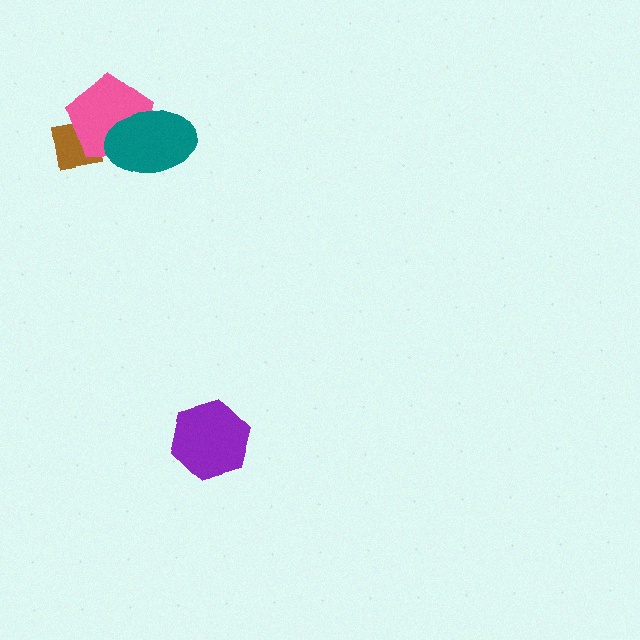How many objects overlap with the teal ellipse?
1 object overlaps with the teal ellipse.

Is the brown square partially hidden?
Yes, it is partially covered by another shape.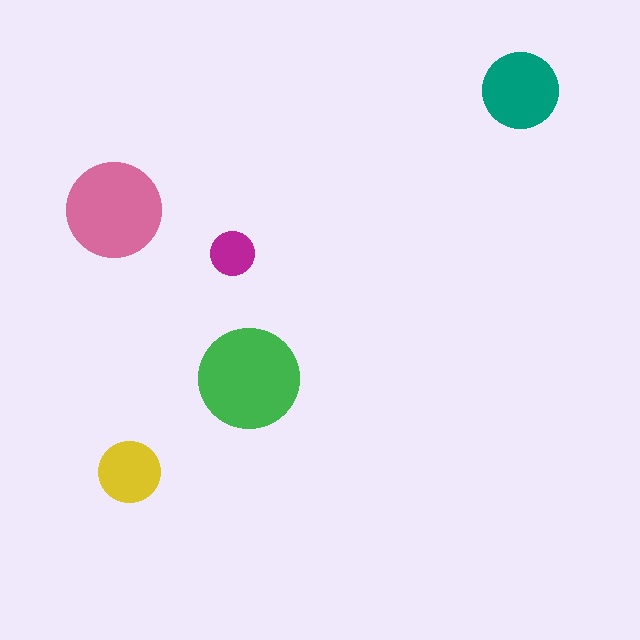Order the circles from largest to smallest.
the green one, the pink one, the teal one, the yellow one, the magenta one.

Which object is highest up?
The teal circle is topmost.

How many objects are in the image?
There are 5 objects in the image.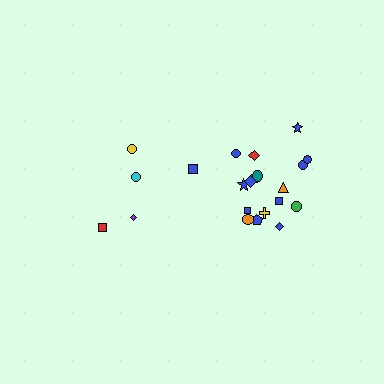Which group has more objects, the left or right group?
The right group.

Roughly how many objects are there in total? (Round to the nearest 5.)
Roughly 20 objects in total.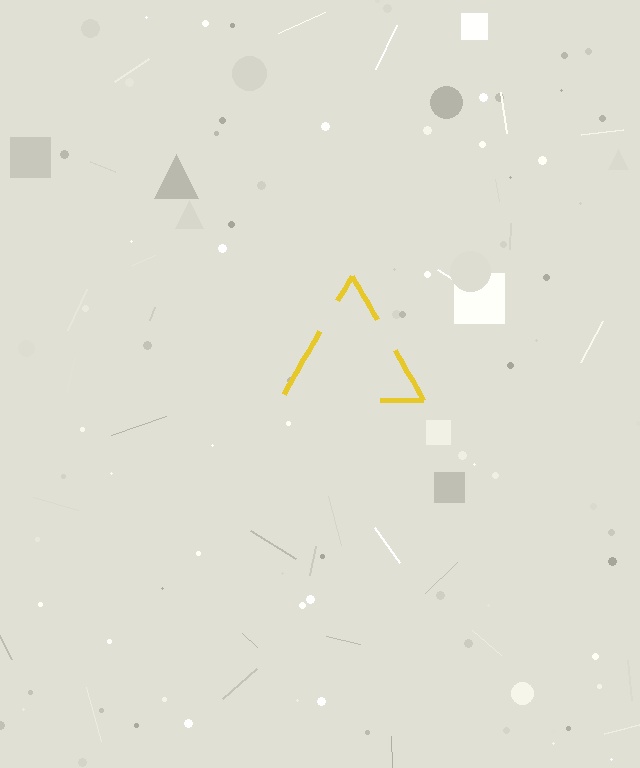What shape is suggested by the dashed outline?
The dashed outline suggests a triangle.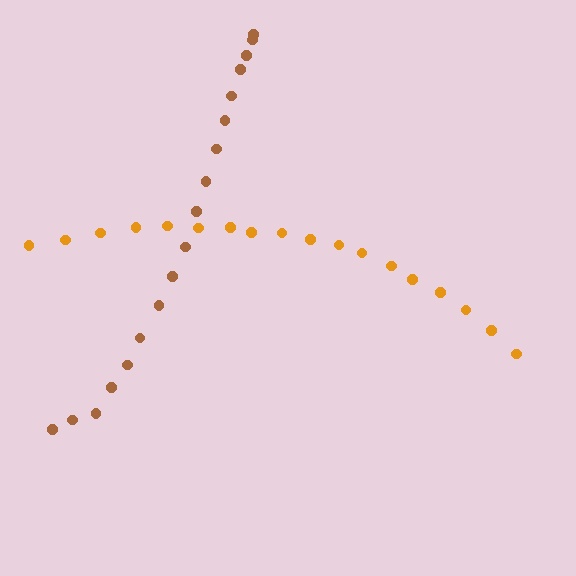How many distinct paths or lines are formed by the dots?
There are 2 distinct paths.